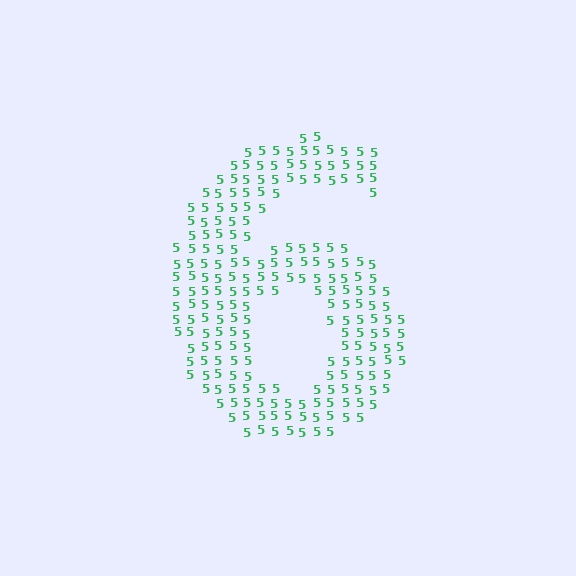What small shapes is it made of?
It is made of small digit 5's.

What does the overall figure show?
The overall figure shows the digit 6.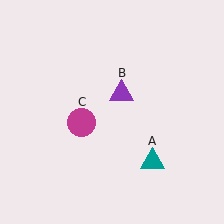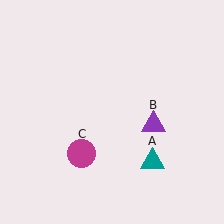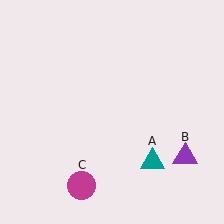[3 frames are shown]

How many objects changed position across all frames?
2 objects changed position: purple triangle (object B), magenta circle (object C).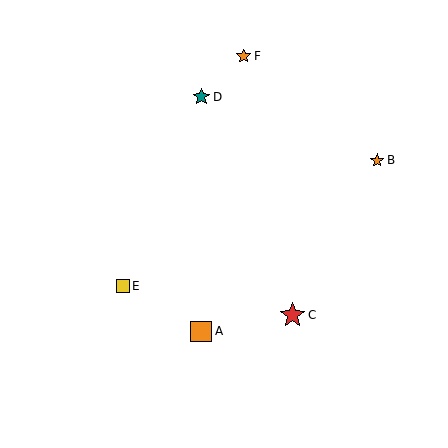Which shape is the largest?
The red star (labeled C) is the largest.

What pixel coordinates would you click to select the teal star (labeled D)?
Click at (201, 97) to select the teal star D.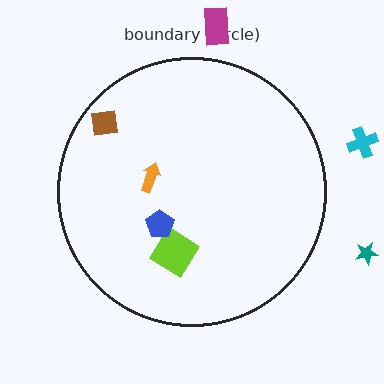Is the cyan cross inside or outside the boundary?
Outside.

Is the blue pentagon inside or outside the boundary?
Inside.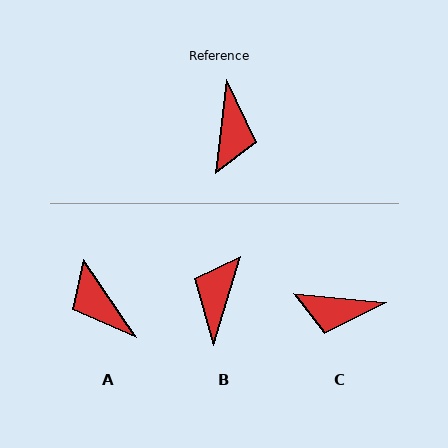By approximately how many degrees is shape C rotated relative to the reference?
Approximately 89 degrees clockwise.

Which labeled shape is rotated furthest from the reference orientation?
B, about 170 degrees away.